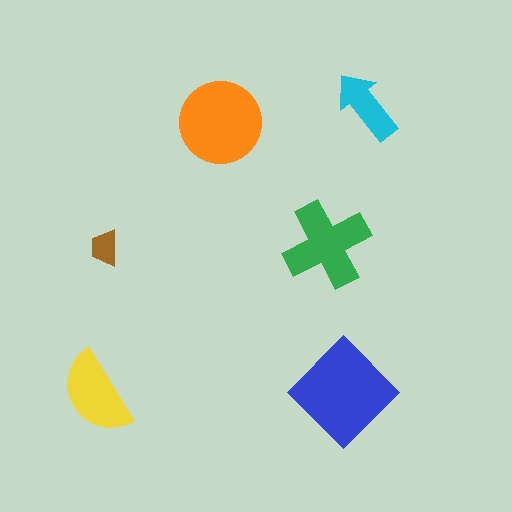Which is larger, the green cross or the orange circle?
The orange circle.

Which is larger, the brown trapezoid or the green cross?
The green cross.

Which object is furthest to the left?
The yellow semicircle is leftmost.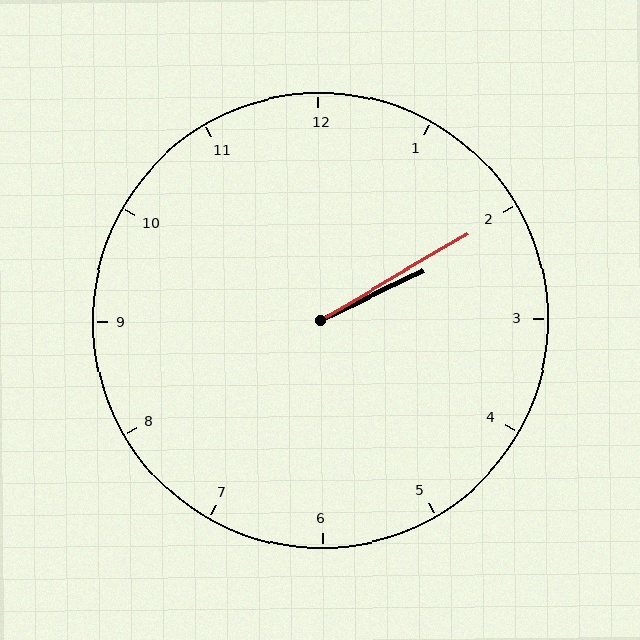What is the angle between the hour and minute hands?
Approximately 5 degrees.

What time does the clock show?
2:10.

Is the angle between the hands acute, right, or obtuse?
It is acute.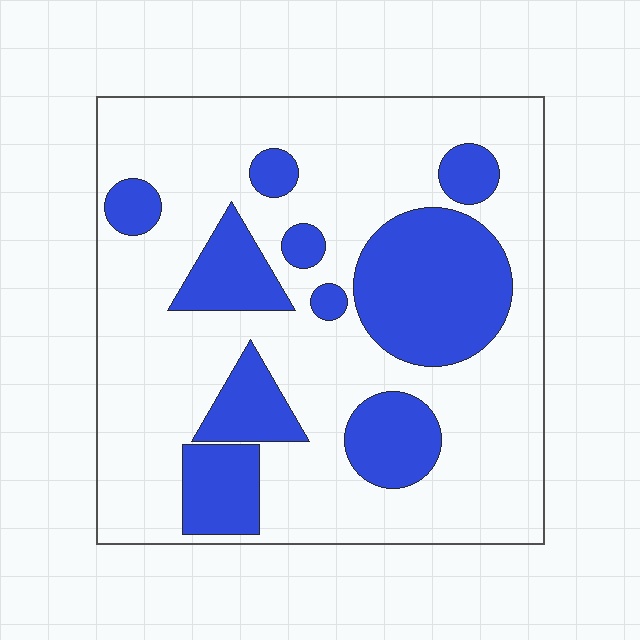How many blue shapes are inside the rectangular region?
10.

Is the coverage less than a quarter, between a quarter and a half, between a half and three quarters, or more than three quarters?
Between a quarter and a half.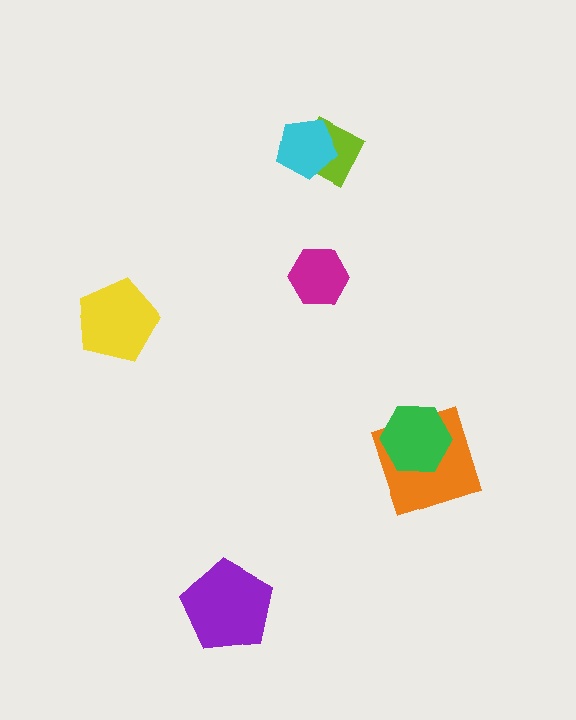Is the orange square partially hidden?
Yes, it is partially covered by another shape.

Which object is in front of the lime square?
The cyan pentagon is in front of the lime square.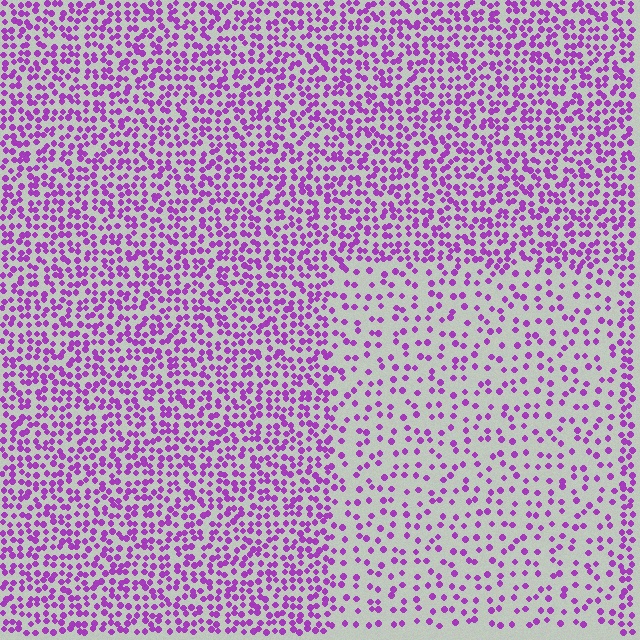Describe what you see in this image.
The image contains small purple elements arranged at two different densities. A rectangle-shaped region is visible where the elements are less densely packed than the surrounding area.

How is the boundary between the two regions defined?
The boundary is defined by a change in element density (approximately 2.2x ratio). All elements are the same color, size, and shape.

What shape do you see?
I see a rectangle.